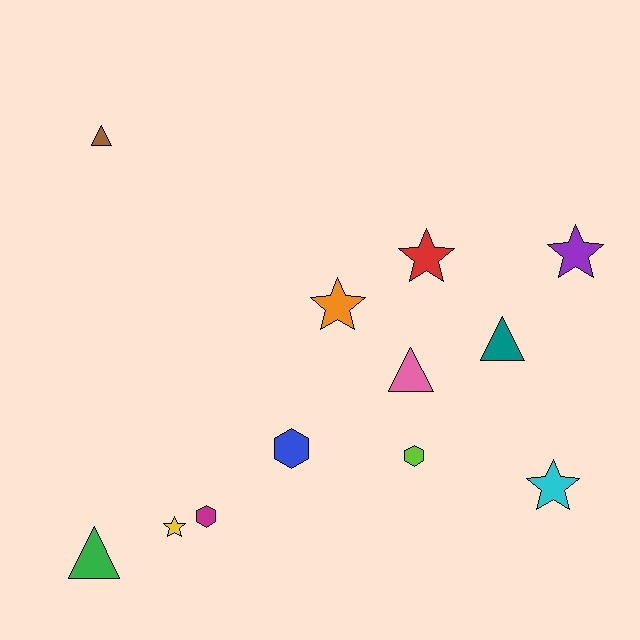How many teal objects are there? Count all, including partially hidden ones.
There is 1 teal object.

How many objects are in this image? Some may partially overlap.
There are 12 objects.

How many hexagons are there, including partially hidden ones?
There are 3 hexagons.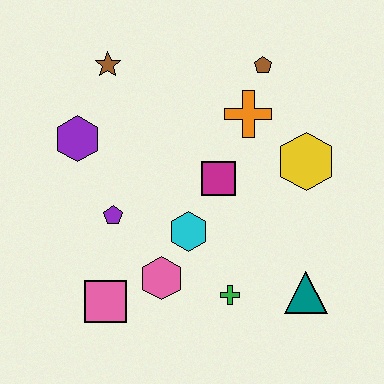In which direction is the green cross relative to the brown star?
The green cross is below the brown star.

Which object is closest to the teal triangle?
The green cross is closest to the teal triangle.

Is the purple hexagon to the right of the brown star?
No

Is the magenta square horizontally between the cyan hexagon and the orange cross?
Yes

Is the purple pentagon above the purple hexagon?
No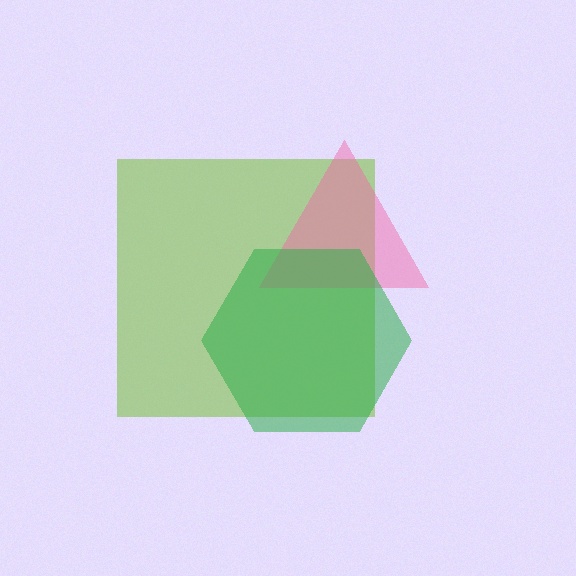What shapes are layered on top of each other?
The layered shapes are: a lime square, a pink triangle, a green hexagon.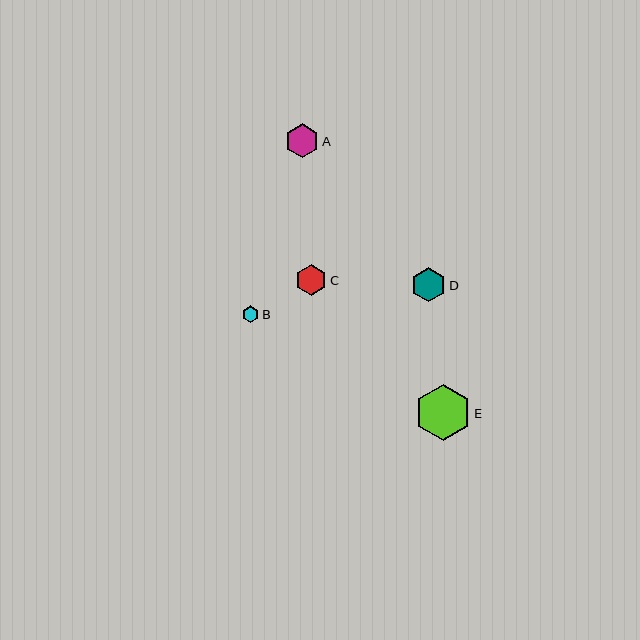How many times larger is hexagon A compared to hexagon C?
Hexagon A is approximately 1.1 times the size of hexagon C.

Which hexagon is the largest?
Hexagon E is the largest with a size of approximately 56 pixels.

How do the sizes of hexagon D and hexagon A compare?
Hexagon D and hexagon A are approximately the same size.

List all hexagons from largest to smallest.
From largest to smallest: E, D, A, C, B.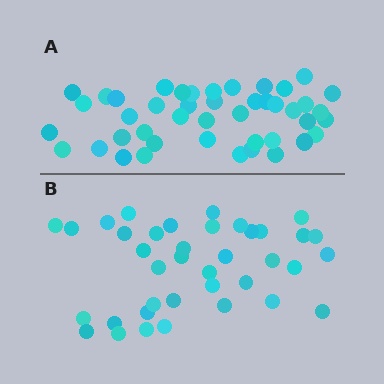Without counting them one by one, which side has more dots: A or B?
Region A (the top region) has more dots.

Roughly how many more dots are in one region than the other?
Region A has about 6 more dots than region B.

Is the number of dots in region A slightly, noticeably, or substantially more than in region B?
Region A has only slightly more — the two regions are fairly close. The ratio is roughly 1.2 to 1.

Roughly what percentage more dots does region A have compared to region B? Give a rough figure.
About 15% more.